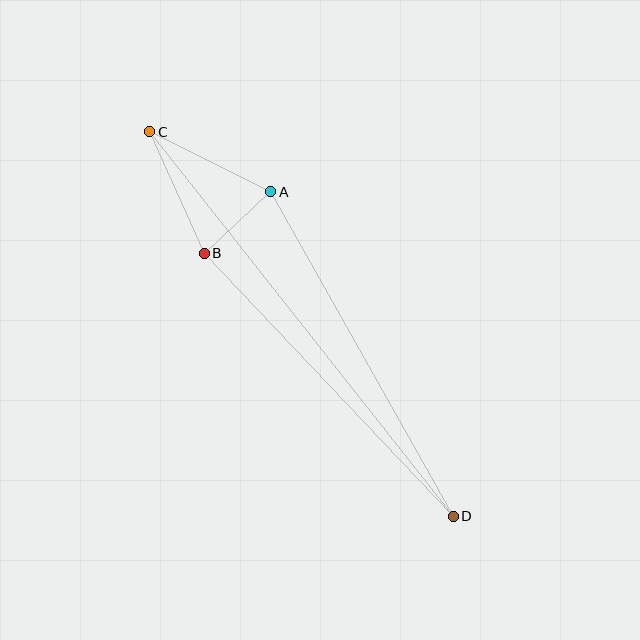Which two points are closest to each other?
Points A and B are closest to each other.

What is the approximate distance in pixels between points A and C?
The distance between A and C is approximately 135 pixels.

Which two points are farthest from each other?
Points C and D are farthest from each other.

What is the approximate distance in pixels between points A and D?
The distance between A and D is approximately 372 pixels.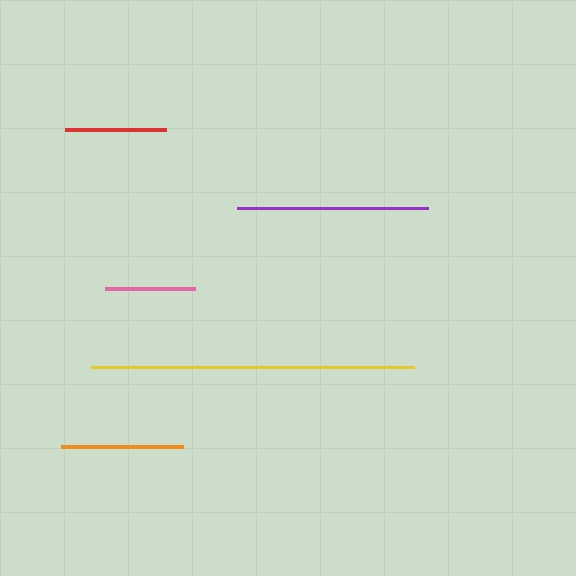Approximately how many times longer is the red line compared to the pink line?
The red line is approximately 1.1 times the length of the pink line.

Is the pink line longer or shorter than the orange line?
The orange line is longer than the pink line.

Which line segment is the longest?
The yellow line is the longest at approximately 323 pixels.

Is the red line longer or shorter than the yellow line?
The yellow line is longer than the red line.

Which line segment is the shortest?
The pink line is the shortest at approximately 90 pixels.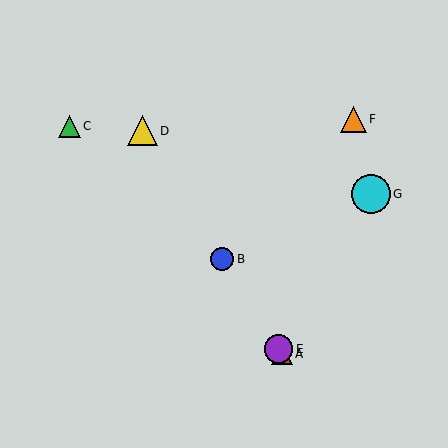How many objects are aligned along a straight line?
4 objects (A, B, D, E) are aligned along a straight line.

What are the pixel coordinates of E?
Object E is at (278, 349).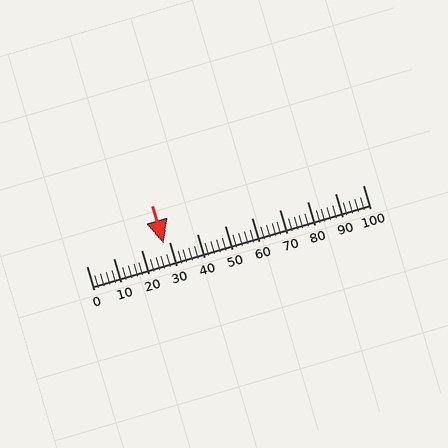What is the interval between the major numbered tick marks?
The major tick marks are spaced 10 units apart.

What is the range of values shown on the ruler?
The ruler shows values from 0 to 100.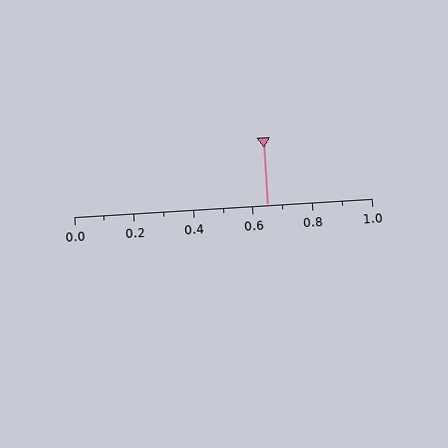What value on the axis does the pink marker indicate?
The marker indicates approximately 0.65.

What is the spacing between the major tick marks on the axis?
The major ticks are spaced 0.2 apart.